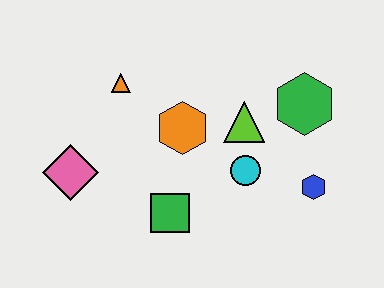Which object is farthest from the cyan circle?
The pink diamond is farthest from the cyan circle.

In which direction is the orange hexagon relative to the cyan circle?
The orange hexagon is to the left of the cyan circle.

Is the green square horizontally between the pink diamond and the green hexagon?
Yes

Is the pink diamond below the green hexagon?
Yes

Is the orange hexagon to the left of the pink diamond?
No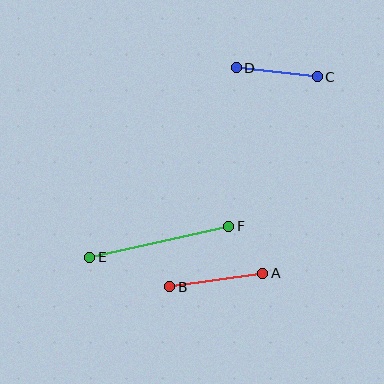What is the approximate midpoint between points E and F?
The midpoint is at approximately (159, 242) pixels.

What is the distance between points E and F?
The distance is approximately 142 pixels.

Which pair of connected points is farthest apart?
Points E and F are farthest apart.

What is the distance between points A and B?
The distance is approximately 94 pixels.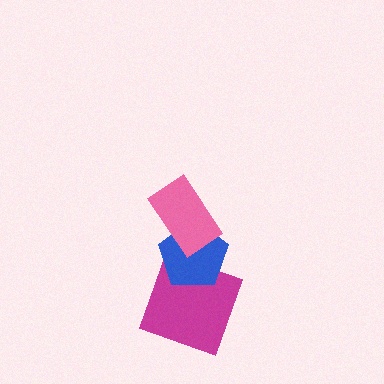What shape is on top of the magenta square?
The blue pentagon is on top of the magenta square.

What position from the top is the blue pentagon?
The blue pentagon is 2nd from the top.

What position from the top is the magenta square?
The magenta square is 3rd from the top.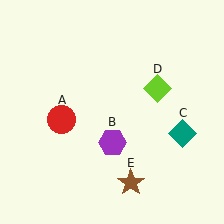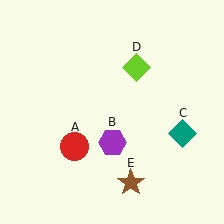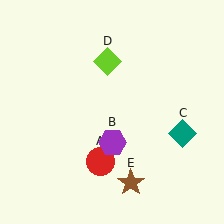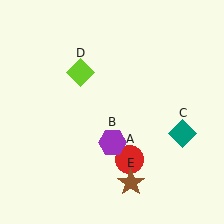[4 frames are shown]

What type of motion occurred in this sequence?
The red circle (object A), lime diamond (object D) rotated counterclockwise around the center of the scene.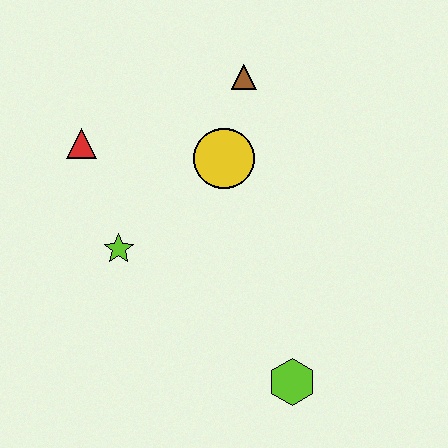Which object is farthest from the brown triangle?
The lime hexagon is farthest from the brown triangle.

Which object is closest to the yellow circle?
The brown triangle is closest to the yellow circle.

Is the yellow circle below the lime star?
No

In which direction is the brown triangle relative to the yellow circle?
The brown triangle is above the yellow circle.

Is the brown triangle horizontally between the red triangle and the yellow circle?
No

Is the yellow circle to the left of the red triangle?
No